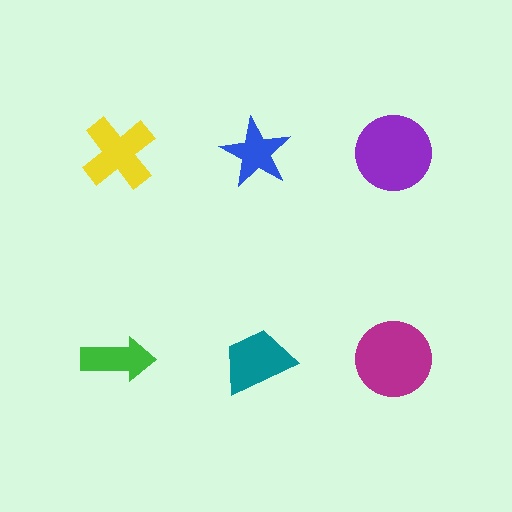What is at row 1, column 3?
A purple circle.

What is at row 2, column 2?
A teal trapezoid.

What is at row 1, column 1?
A yellow cross.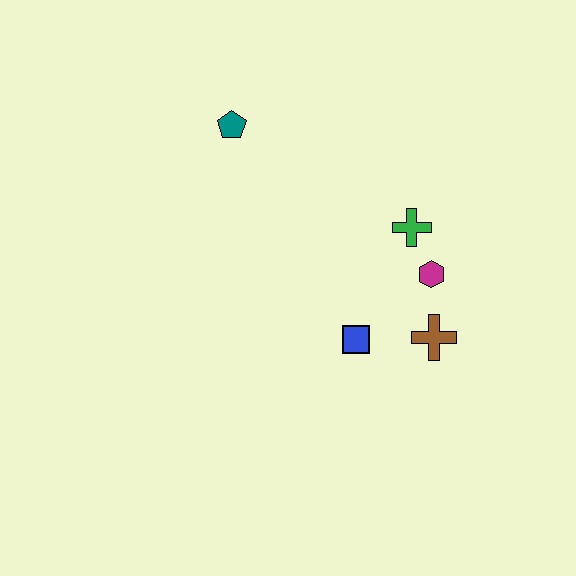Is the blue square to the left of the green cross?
Yes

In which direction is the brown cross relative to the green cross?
The brown cross is below the green cross.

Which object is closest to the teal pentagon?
The green cross is closest to the teal pentagon.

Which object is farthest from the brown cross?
The teal pentagon is farthest from the brown cross.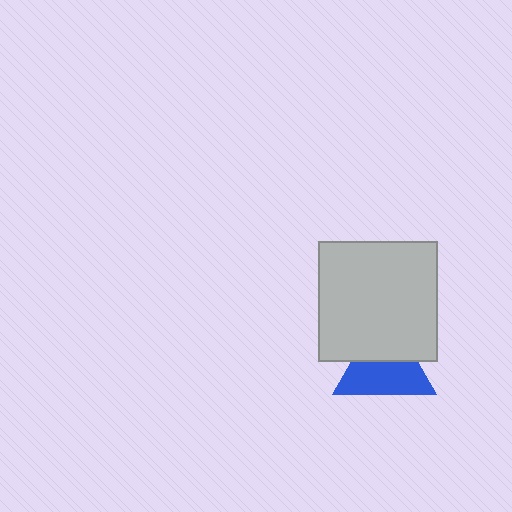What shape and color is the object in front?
The object in front is a light gray square.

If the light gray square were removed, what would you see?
You would see the complete blue triangle.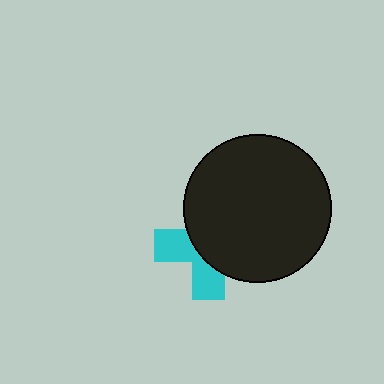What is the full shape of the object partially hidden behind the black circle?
The partially hidden object is a cyan cross.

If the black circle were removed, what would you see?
You would see the complete cyan cross.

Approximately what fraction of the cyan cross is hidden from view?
Roughly 60% of the cyan cross is hidden behind the black circle.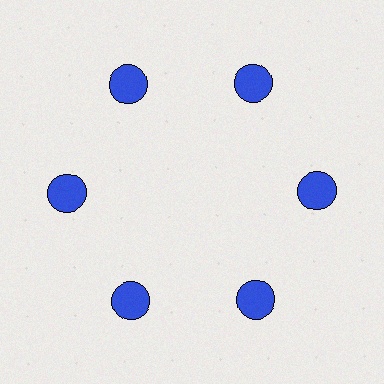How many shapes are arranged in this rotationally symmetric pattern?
There are 6 shapes, arranged in 6 groups of 1.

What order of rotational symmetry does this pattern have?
This pattern has 6-fold rotational symmetry.